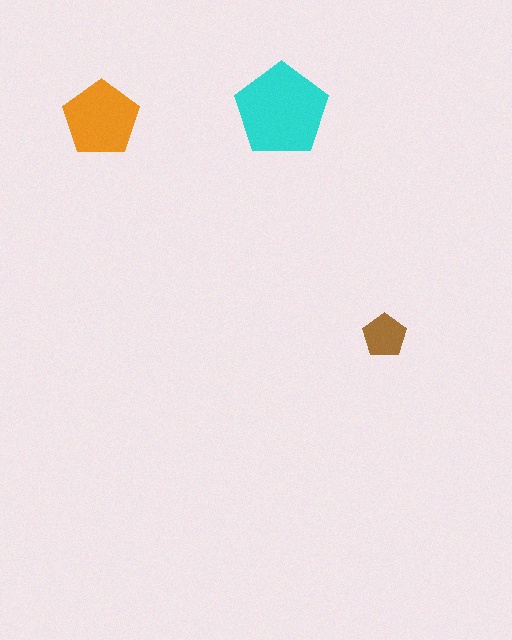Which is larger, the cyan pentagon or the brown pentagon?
The cyan one.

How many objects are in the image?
There are 3 objects in the image.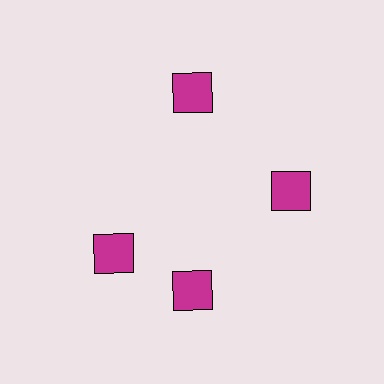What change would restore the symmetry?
The symmetry would be restored by rotating it back into even spacing with its neighbors so that all 4 squares sit at equal angles and equal distance from the center.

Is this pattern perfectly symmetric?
No. The 4 magenta squares are arranged in a ring, but one element near the 9 o'clock position is rotated out of alignment along the ring, breaking the 4-fold rotational symmetry.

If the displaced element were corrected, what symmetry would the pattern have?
It would have 4-fold rotational symmetry — the pattern would map onto itself every 90 degrees.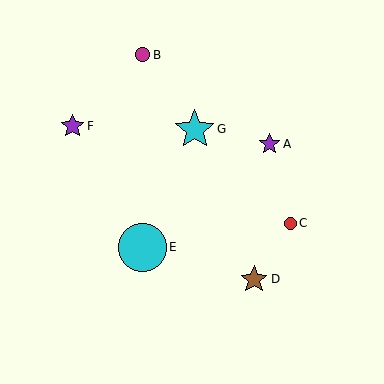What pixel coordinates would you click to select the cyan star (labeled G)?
Click at (195, 129) to select the cyan star G.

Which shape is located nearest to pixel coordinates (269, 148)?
The purple star (labeled A) at (269, 144) is nearest to that location.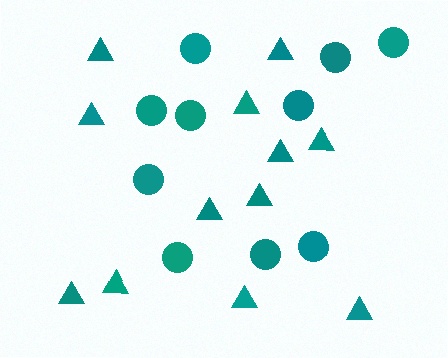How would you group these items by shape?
There are 2 groups: one group of triangles (12) and one group of circles (10).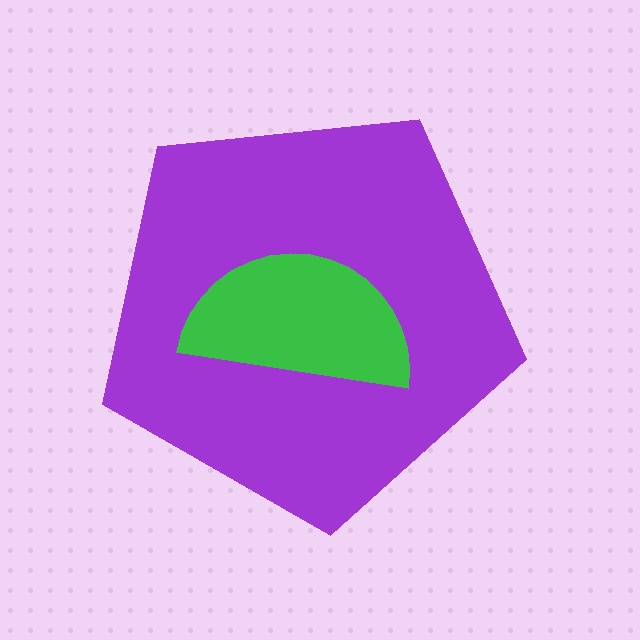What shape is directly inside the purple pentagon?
The green semicircle.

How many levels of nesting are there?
2.